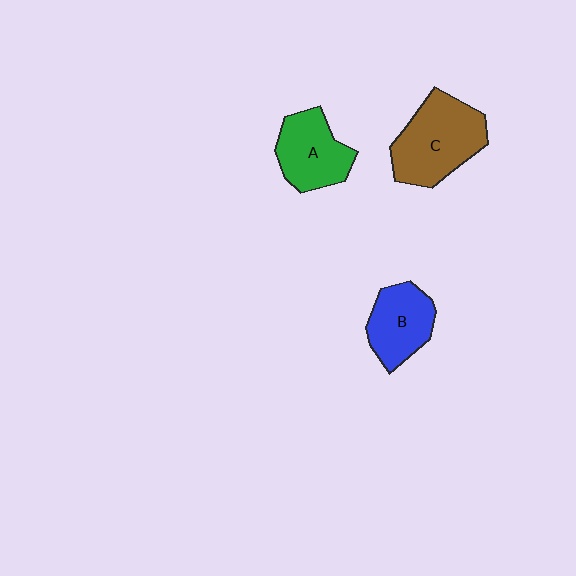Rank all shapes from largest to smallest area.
From largest to smallest: C (brown), A (green), B (blue).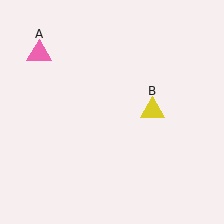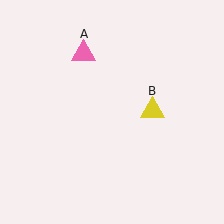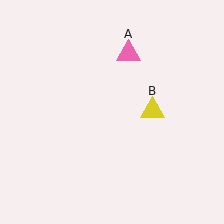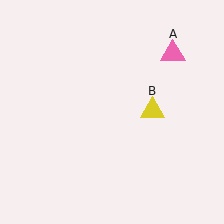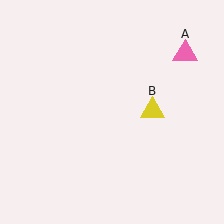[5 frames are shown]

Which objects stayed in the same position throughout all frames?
Yellow triangle (object B) remained stationary.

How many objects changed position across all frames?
1 object changed position: pink triangle (object A).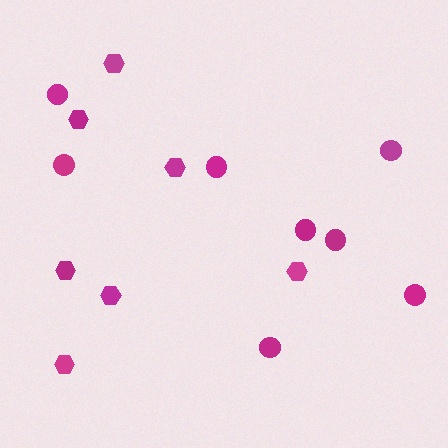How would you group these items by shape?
There are 2 groups: one group of hexagons (7) and one group of circles (8).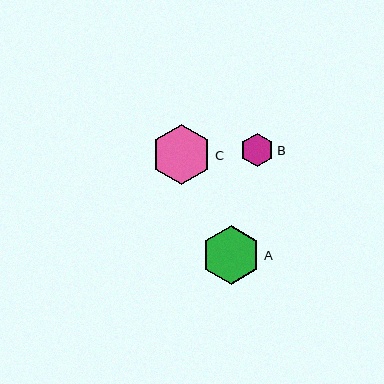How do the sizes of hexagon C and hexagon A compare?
Hexagon C and hexagon A are approximately the same size.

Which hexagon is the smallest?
Hexagon B is the smallest with a size of approximately 34 pixels.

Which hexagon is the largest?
Hexagon C is the largest with a size of approximately 60 pixels.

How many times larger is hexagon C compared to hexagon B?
Hexagon C is approximately 1.8 times the size of hexagon B.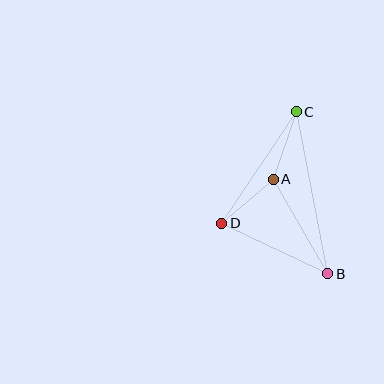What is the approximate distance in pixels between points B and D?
The distance between B and D is approximately 117 pixels.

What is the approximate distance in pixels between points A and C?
The distance between A and C is approximately 72 pixels.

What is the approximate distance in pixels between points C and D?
The distance between C and D is approximately 134 pixels.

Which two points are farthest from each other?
Points B and C are farthest from each other.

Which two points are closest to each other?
Points A and D are closest to each other.